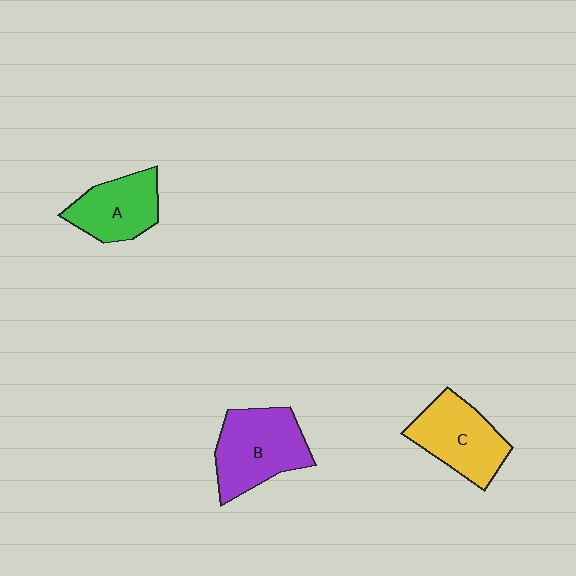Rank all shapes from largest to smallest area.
From largest to smallest: B (purple), C (yellow), A (green).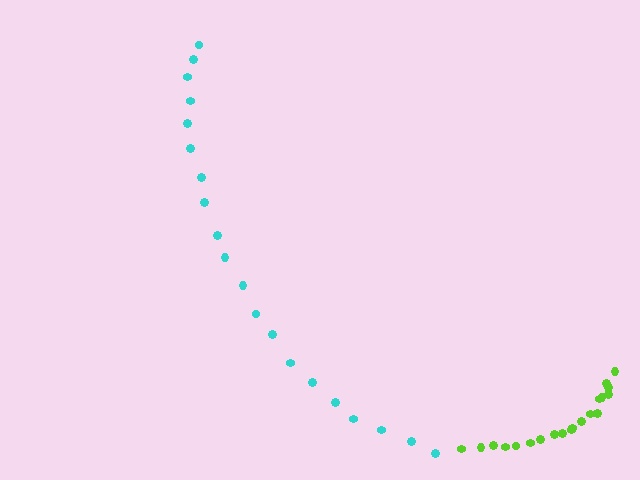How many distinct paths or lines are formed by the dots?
There are 2 distinct paths.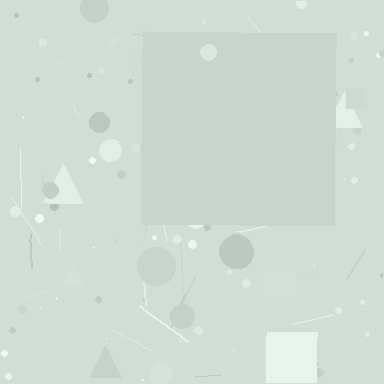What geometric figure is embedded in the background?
A square is embedded in the background.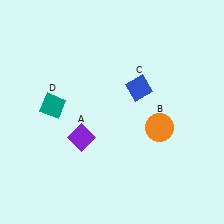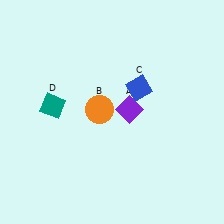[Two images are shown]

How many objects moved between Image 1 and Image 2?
2 objects moved between the two images.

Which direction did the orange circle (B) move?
The orange circle (B) moved left.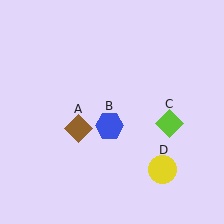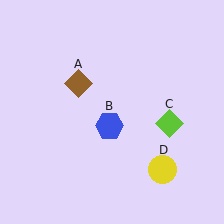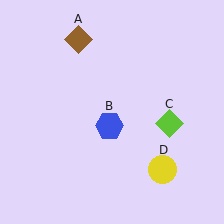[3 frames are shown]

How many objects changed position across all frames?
1 object changed position: brown diamond (object A).